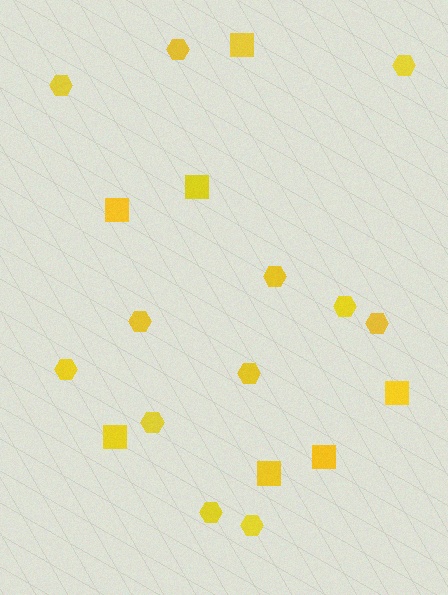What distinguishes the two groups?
There are 2 groups: one group of hexagons (12) and one group of squares (7).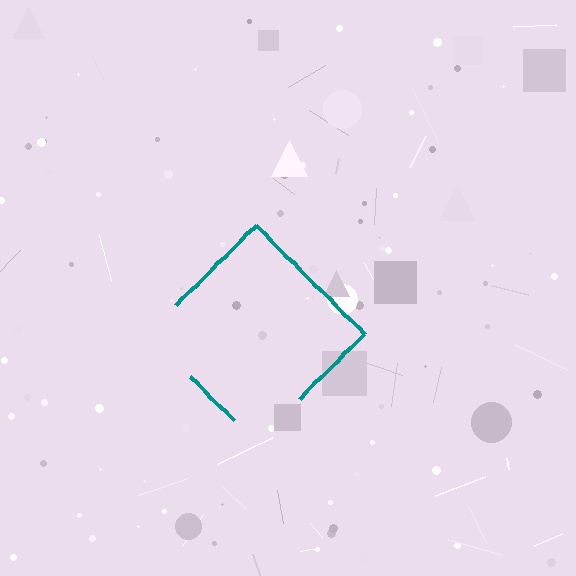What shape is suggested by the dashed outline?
The dashed outline suggests a diamond.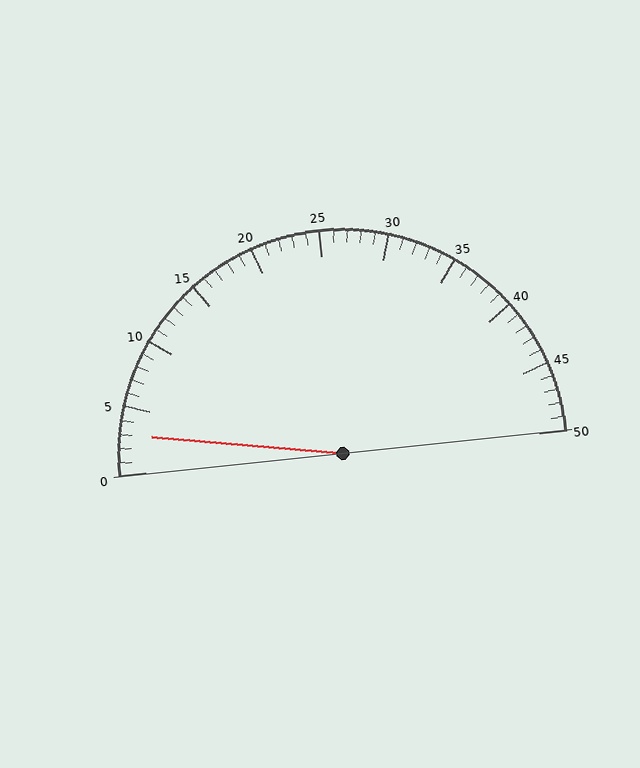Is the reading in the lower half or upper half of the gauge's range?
The reading is in the lower half of the range (0 to 50).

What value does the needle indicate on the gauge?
The needle indicates approximately 3.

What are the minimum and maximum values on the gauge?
The gauge ranges from 0 to 50.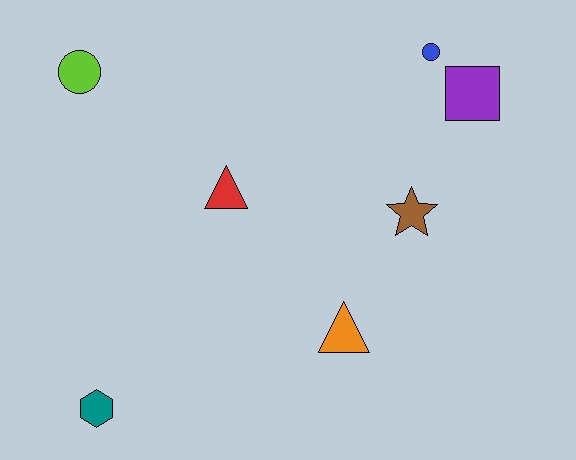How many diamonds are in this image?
There are no diamonds.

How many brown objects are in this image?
There is 1 brown object.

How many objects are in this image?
There are 7 objects.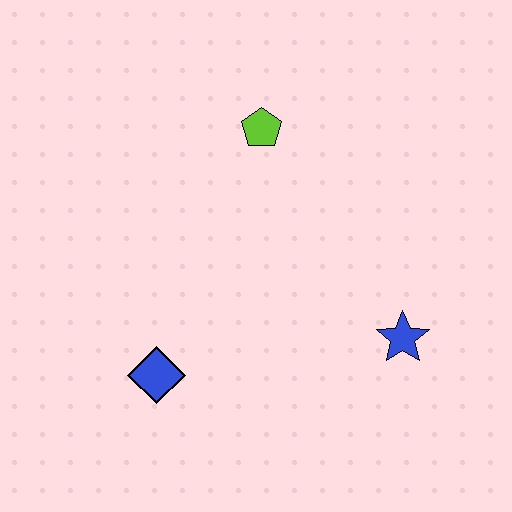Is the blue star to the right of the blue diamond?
Yes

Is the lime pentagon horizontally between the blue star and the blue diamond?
Yes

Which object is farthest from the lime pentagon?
The blue diamond is farthest from the lime pentagon.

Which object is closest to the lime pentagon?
The blue star is closest to the lime pentagon.